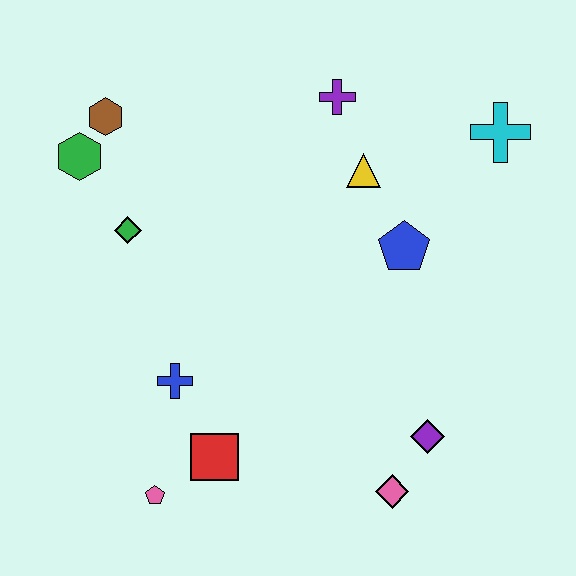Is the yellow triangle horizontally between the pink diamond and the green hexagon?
Yes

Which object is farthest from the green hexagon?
The pink diamond is farthest from the green hexagon.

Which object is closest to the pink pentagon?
The red square is closest to the pink pentagon.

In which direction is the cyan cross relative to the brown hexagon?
The cyan cross is to the right of the brown hexagon.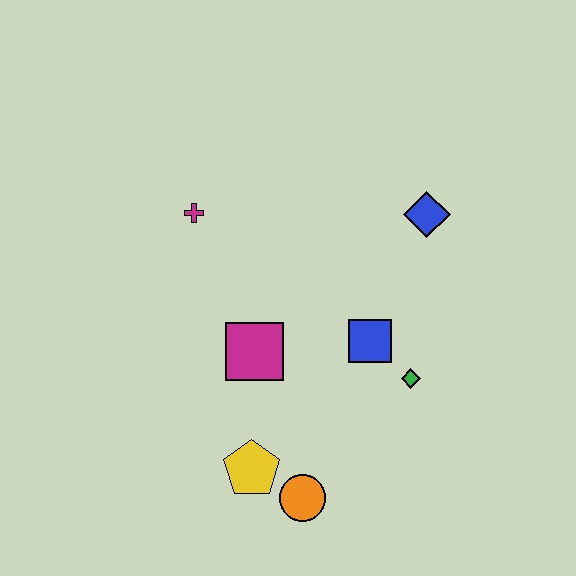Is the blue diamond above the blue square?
Yes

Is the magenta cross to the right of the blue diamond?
No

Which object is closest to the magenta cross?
The magenta square is closest to the magenta cross.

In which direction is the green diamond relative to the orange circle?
The green diamond is above the orange circle.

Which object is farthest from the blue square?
The magenta cross is farthest from the blue square.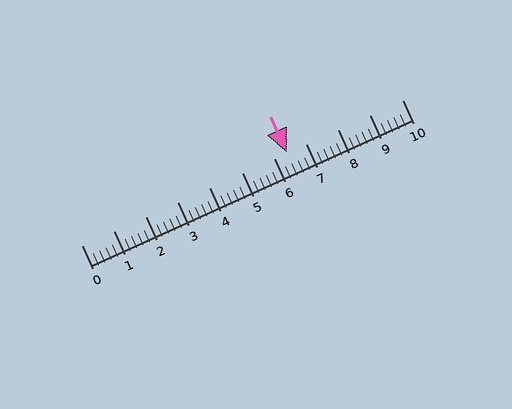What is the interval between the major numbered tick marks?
The major tick marks are spaced 1 units apart.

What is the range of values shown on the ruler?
The ruler shows values from 0 to 10.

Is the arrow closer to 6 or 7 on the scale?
The arrow is closer to 6.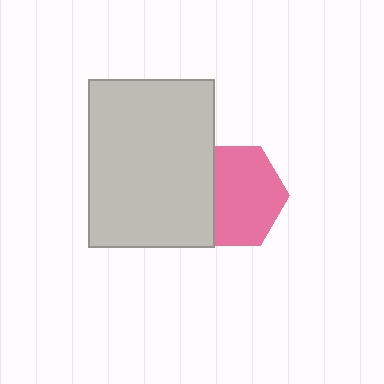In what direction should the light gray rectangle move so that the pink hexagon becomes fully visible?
The light gray rectangle should move left. That is the shortest direction to clear the overlap and leave the pink hexagon fully visible.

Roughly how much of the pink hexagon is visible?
Most of it is visible (roughly 69%).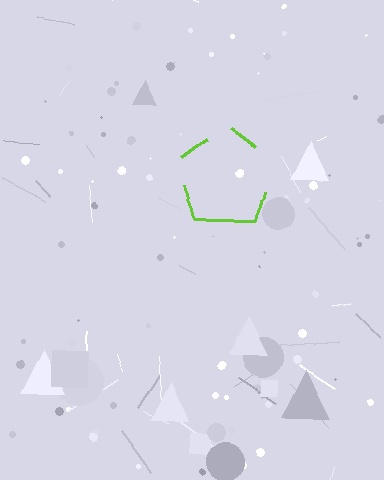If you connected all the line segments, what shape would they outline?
They would outline a pentagon.